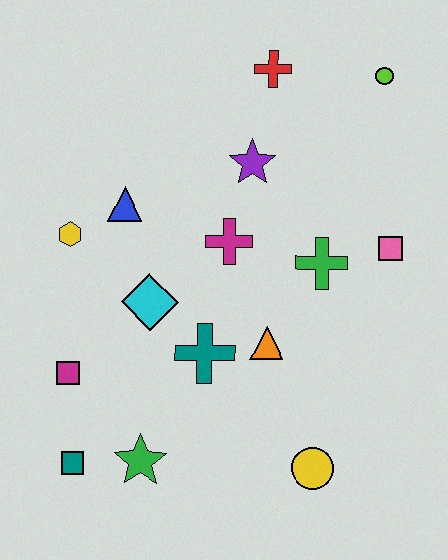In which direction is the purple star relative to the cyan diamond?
The purple star is above the cyan diamond.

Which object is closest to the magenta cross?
The purple star is closest to the magenta cross.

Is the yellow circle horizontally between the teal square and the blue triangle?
No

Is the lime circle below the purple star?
No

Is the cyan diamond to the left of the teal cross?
Yes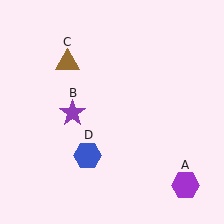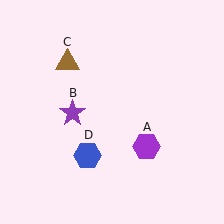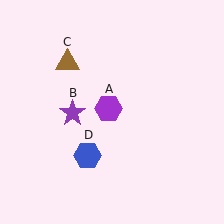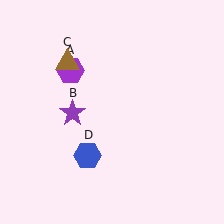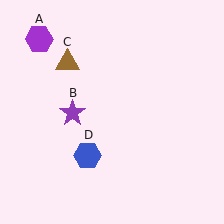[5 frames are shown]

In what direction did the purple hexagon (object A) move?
The purple hexagon (object A) moved up and to the left.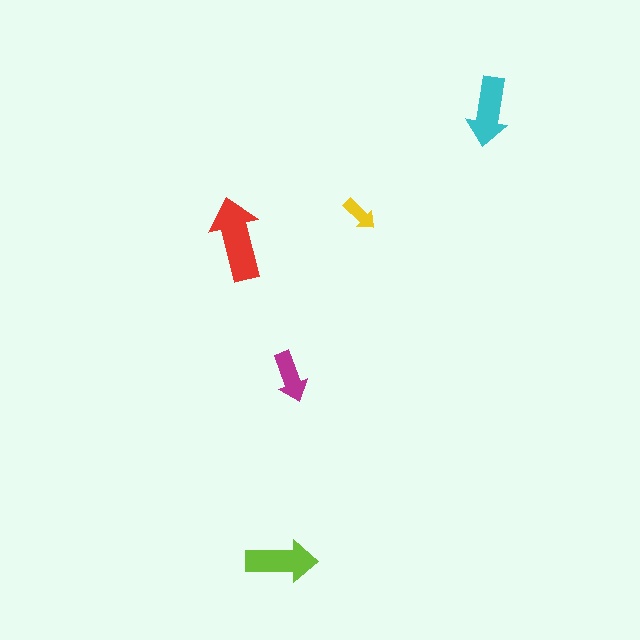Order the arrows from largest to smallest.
the red one, the lime one, the cyan one, the magenta one, the yellow one.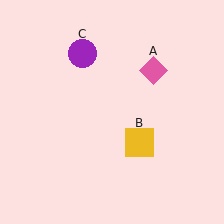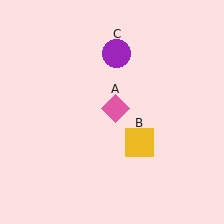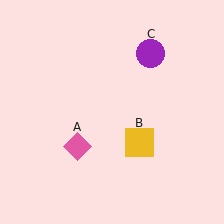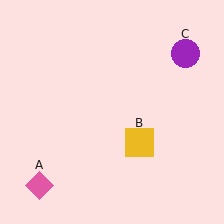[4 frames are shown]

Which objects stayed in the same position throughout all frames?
Yellow square (object B) remained stationary.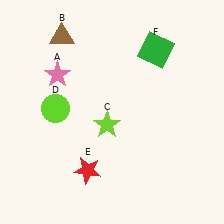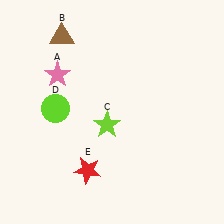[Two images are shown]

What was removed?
The green square (F) was removed in Image 2.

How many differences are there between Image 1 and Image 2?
There is 1 difference between the two images.